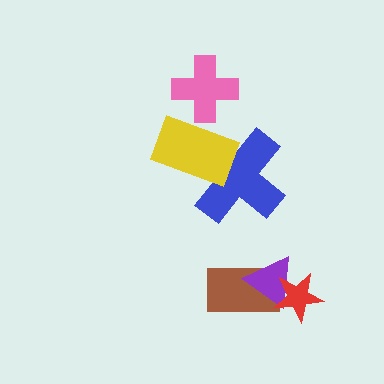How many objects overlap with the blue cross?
1 object overlaps with the blue cross.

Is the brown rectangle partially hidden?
Yes, it is partially covered by another shape.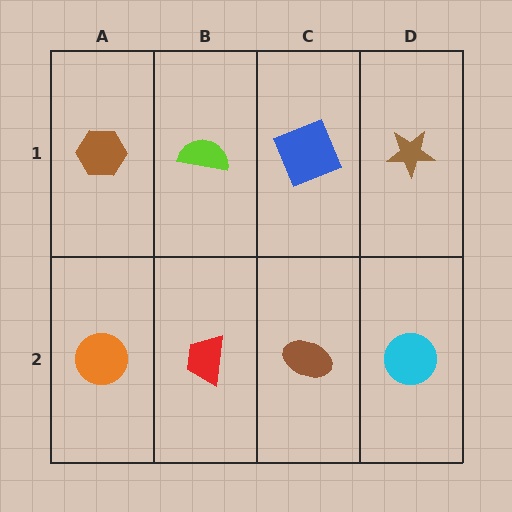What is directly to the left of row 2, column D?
A brown ellipse.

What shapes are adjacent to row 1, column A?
An orange circle (row 2, column A), a lime semicircle (row 1, column B).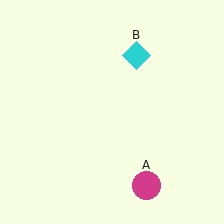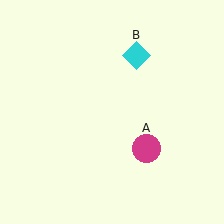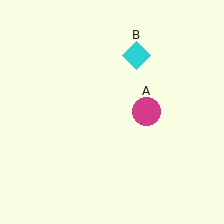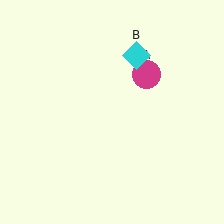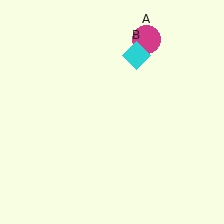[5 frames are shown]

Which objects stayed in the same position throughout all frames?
Cyan diamond (object B) remained stationary.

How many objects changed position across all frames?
1 object changed position: magenta circle (object A).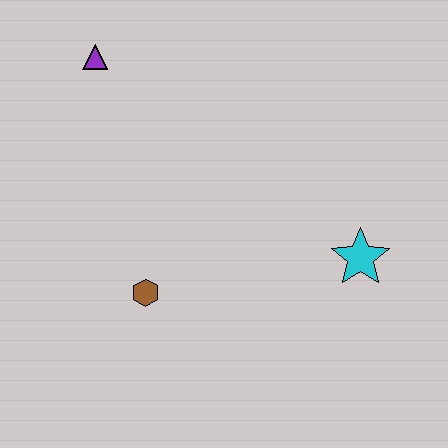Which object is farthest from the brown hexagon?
The purple triangle is farthest from the brown hexagon.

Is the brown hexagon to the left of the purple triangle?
No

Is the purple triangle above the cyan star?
Yes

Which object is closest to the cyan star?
The brown hexagon is closest to the cyan star.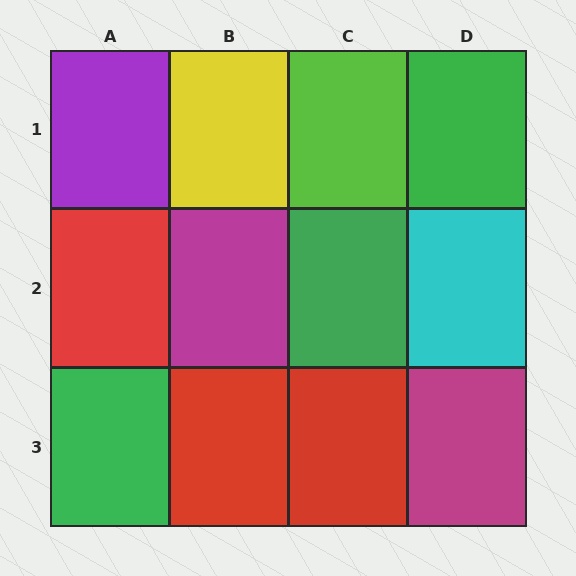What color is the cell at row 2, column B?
Magenta.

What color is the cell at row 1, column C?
Lime.